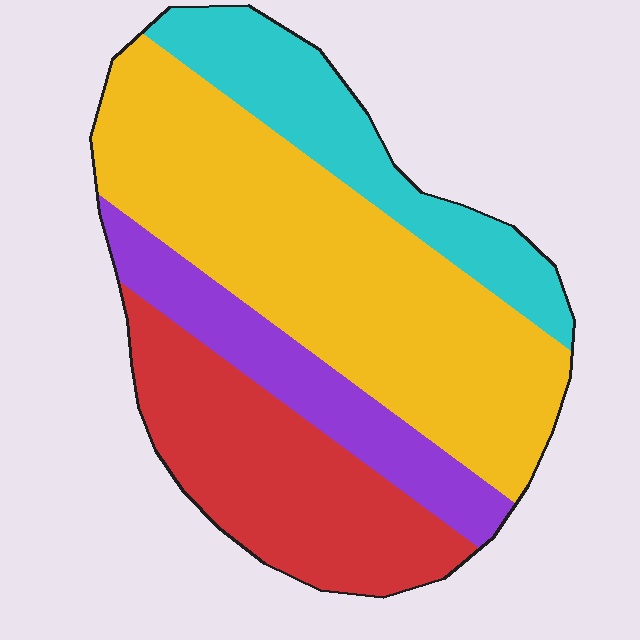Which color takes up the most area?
Yellow, at roughly 45%.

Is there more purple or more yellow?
Yellow.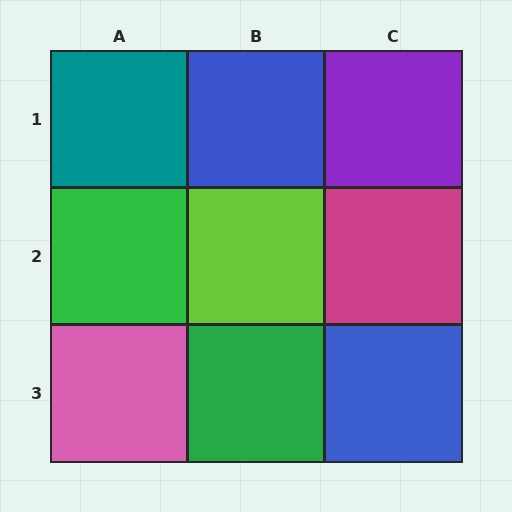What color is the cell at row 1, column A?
Teal.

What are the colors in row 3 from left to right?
Pink, green, blue.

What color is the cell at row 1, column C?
Purple.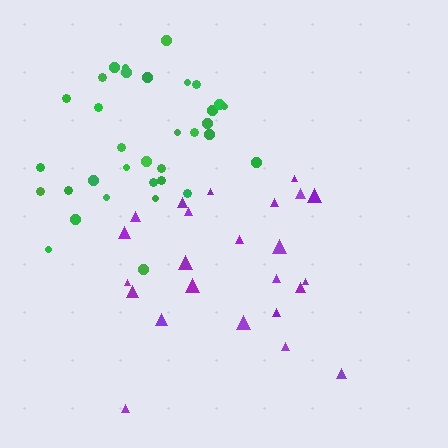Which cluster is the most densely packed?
Green.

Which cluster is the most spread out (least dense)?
Purple.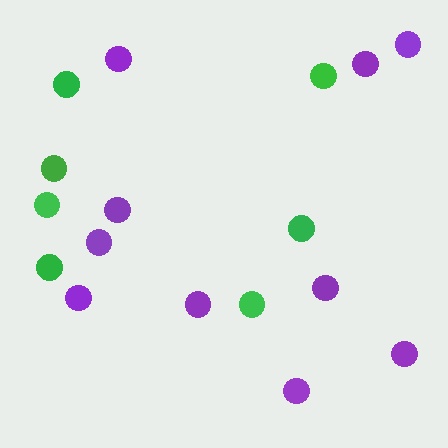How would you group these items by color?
There are 2 groups: one group of purple circles (10) and one group of green circles (7).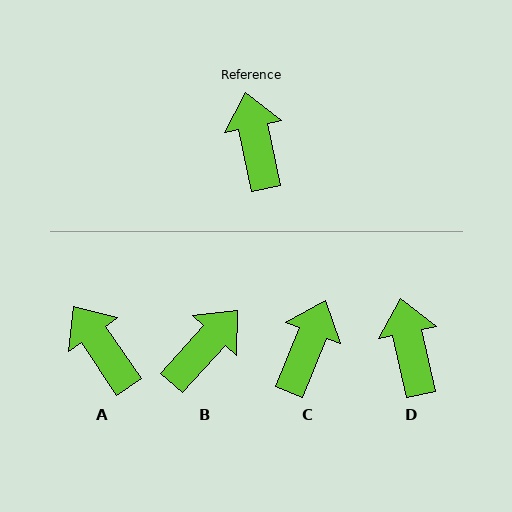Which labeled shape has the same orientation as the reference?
D.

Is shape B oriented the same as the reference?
No, it is off by about 55 degrees.